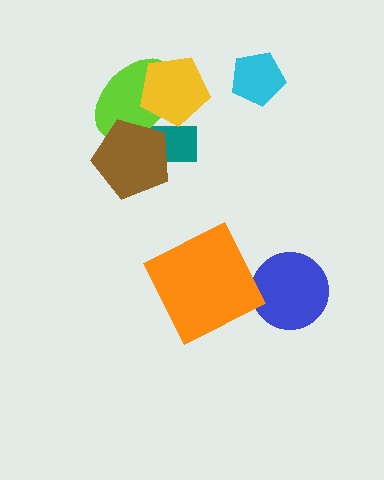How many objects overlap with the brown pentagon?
2 objects overlap with the brown pentagon.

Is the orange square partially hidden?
No, no other shape covers it.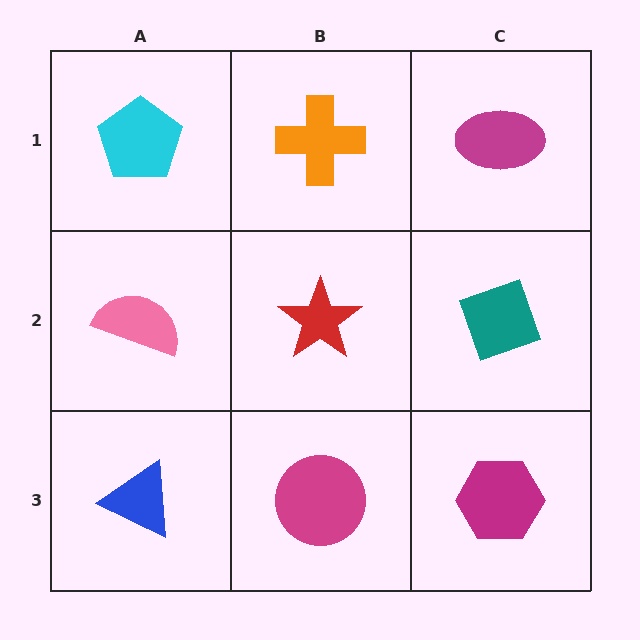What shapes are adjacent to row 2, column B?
An orange cross (row 1, column B), a magenta circle (row 3, column B), a pink semicircle (row 2, column A), a teal diamond (row 2, column C).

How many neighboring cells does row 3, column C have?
2.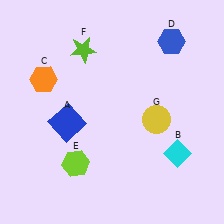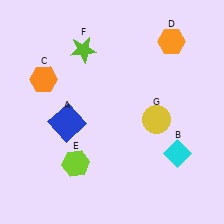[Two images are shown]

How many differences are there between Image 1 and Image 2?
There is 1 difference between the two images.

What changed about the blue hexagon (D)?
In Image 1, D is blue. In Image 2, it changed to orange.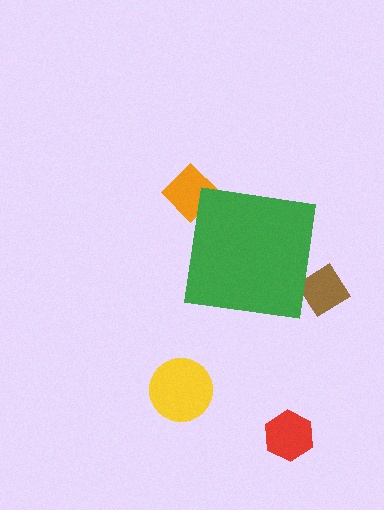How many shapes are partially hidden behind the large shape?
2 shapes are partially hidden.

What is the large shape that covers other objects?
A green square.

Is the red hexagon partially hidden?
No, the red hexagon is fully visible.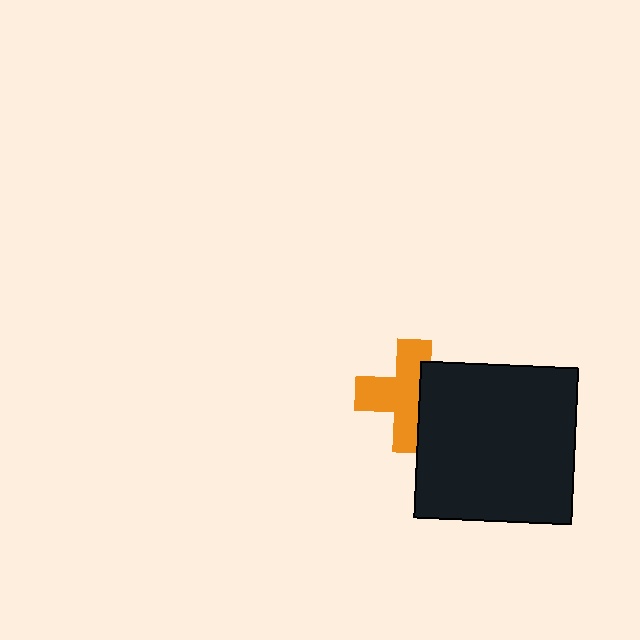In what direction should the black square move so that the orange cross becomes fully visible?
The black square should move right. That is the shortest direction to clear the overlap and leave the orange cross fully visible.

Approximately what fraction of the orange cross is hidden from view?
Roughly 36% of the orange cross is hidden behind the black square.